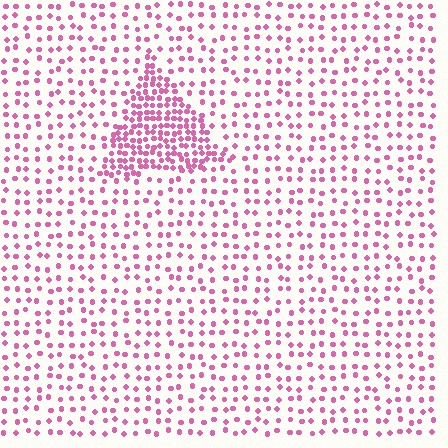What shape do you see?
I see a triangle.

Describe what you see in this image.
The image contains small pink elements arranged at two different densities. A triangle-shaped region is visible where the elements are more densely packed than the surrounding area.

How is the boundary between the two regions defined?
The boundary is defined by a change in element density (approximately 2.6x ratio). All elements are the same color, size, and shape.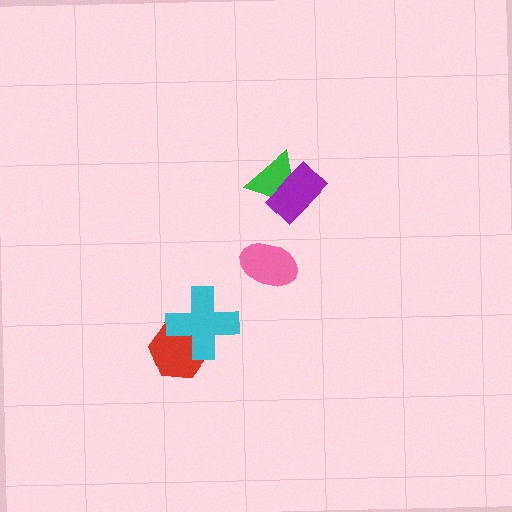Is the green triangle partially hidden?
Yes, it is partially covered by another shape.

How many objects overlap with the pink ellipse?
0 objects overlap with the pink ellipse.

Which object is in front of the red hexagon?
The cyan cross is in front of the red hexagon.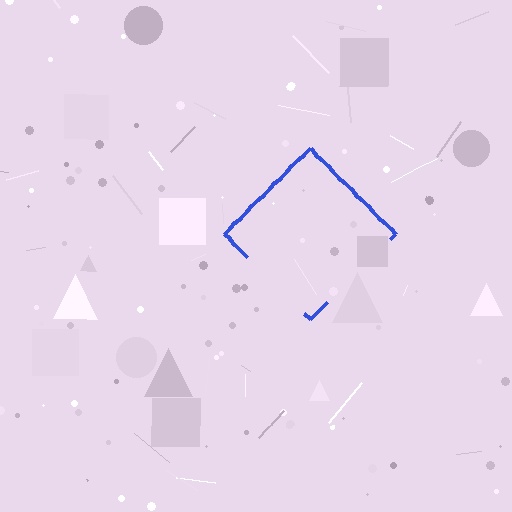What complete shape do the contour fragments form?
The contour fragments form a diamond.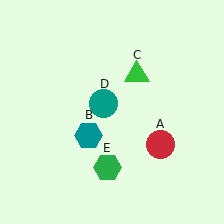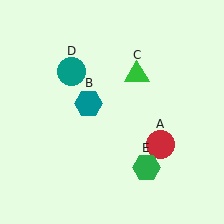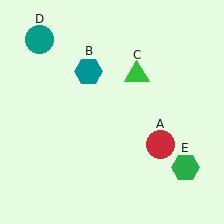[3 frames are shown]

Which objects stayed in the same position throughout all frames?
Red circle (object A) and green triangle (object C) remained stationary.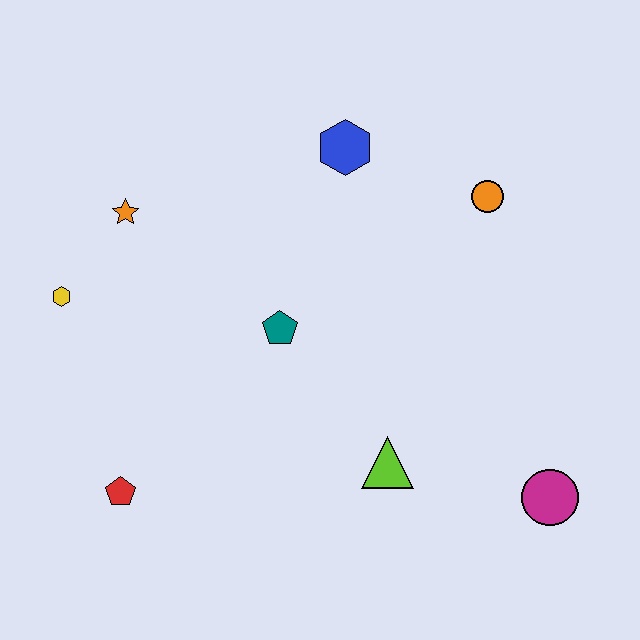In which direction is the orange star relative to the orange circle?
The orange star is to the left of the orange circle.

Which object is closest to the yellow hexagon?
The orange star is closest to the yellow hexagon.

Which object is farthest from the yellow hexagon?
The magenta circle is farthest from the yellow hexagon.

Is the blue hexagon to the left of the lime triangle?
Yes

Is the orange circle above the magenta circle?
Yes